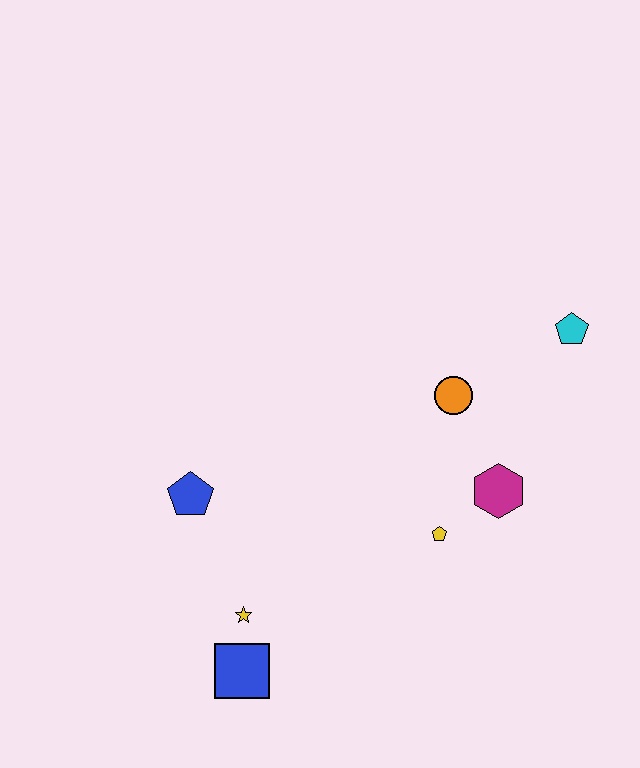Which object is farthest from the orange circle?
The blue square is farthest from the orange circle.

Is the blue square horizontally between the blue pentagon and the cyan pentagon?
Yes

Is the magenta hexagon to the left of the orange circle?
No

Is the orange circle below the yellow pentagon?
No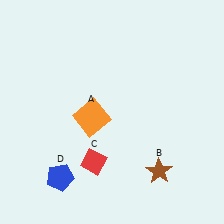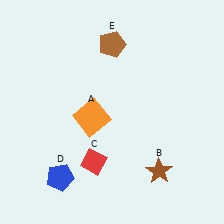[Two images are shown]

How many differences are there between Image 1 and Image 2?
There is 1 difference between the two images.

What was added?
A brown pentagon (E) was added in Image 2.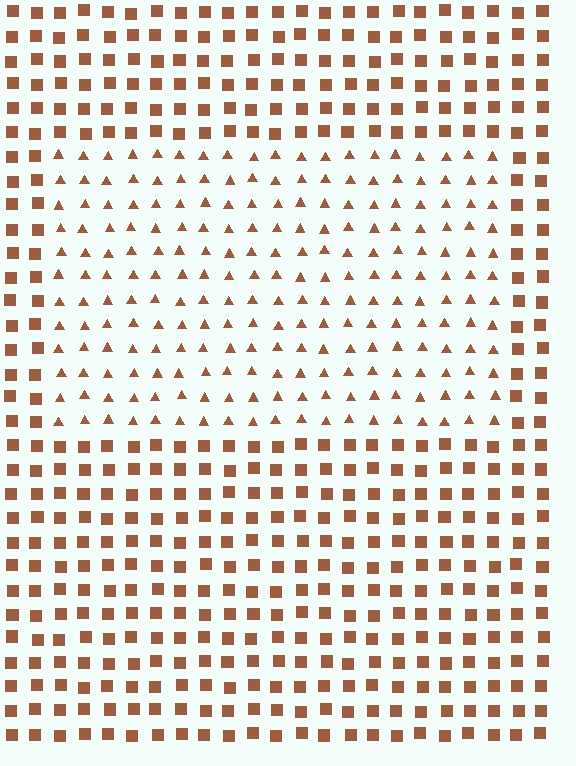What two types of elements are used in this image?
The image uses triangles inside the rectangle region and squares outside it.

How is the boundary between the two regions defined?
The boundary is defined by a change in element shape: triangles inside vs. squares outside. All elements share the same color and spacing.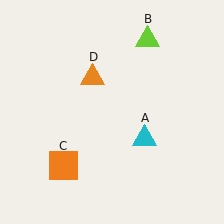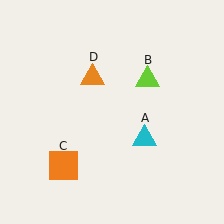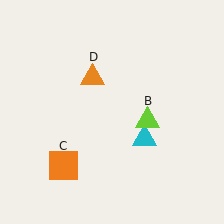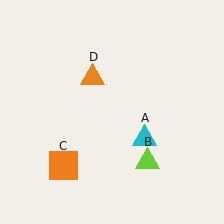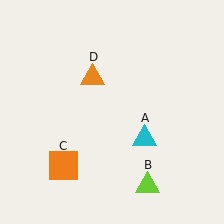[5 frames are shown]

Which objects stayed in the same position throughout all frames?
Cyan triangle (object A) and orange square (object C) and orange triangle (object D) remained stationary.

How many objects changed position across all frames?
1 object changed position: lime triangle (object B).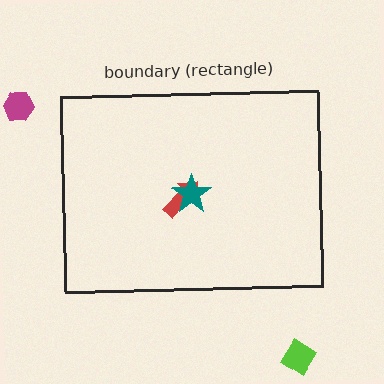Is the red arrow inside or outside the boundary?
Inside.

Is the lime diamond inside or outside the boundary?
Outside.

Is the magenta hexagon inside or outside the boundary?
Outside.